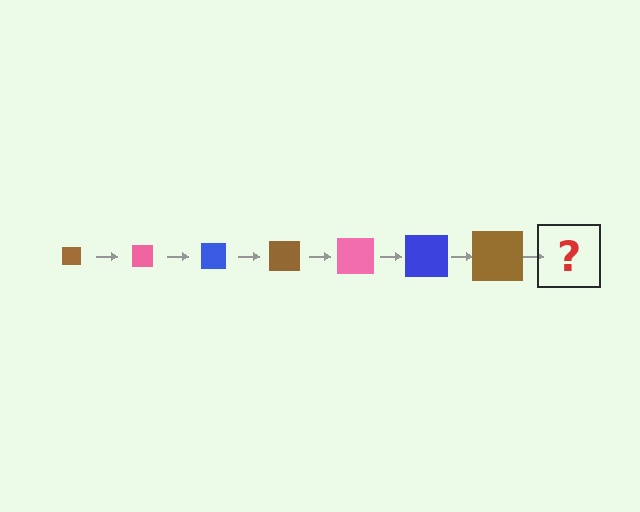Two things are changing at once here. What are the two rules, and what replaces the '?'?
The two rules are that the square grows larger each step and the color cycles through brown, pink, and blue. The '?' should be a pink square, larger than the previous one.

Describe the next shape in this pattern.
It should be a pink square, larger than the previous one.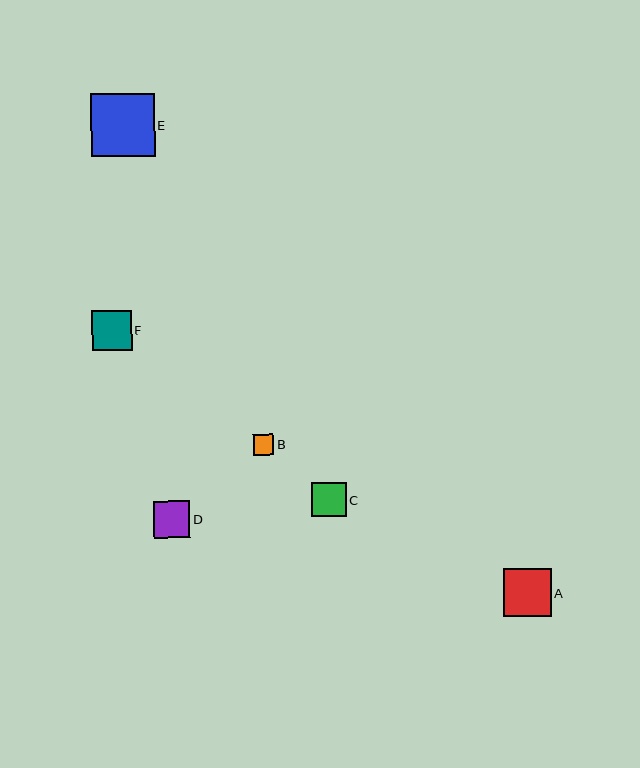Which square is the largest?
Square E is the largest with a size of approximately 63 pixels.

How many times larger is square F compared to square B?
Square F is approximately 1.9 times the size of square B.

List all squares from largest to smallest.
From largest to smallest: E, A, F, D, C, B.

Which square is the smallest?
Square B is the smallest with a size of approximately 21 pixels.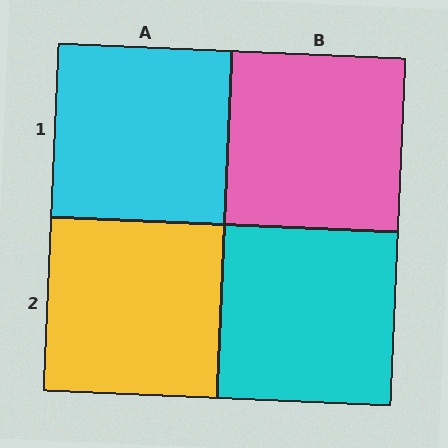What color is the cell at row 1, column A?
Cyan.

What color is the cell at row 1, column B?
Pink.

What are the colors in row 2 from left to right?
Yellow, cyan.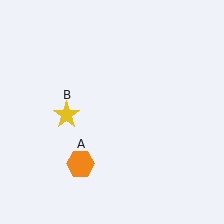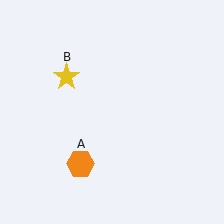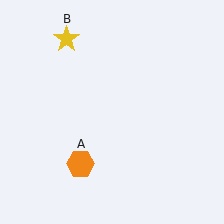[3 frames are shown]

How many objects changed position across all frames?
1 object changed position: yellow star (object B).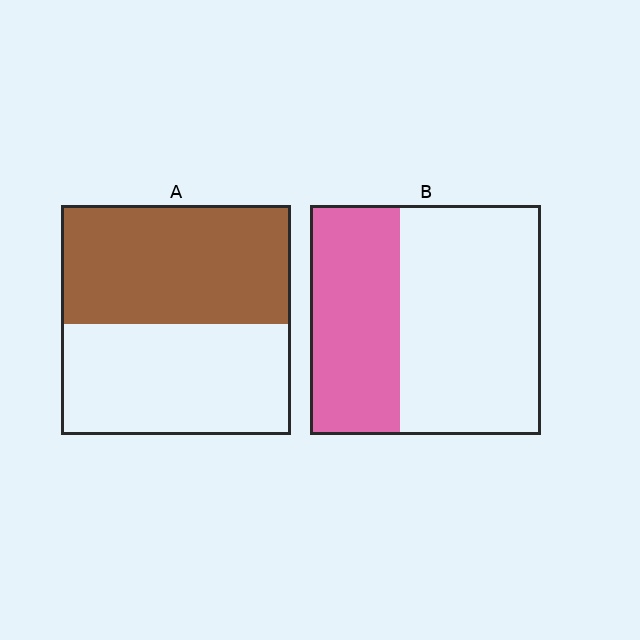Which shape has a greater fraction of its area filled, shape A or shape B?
Shape A.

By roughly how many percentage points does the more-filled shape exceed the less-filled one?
By roughly 15 percentage points (A over B).